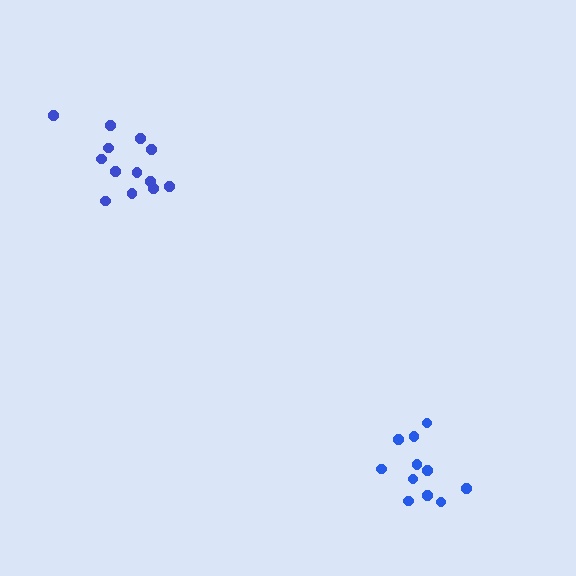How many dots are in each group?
Group 1: 13 dots, Group 2: 11 dots (24 total).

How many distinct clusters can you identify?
There are 2 distinct clusters.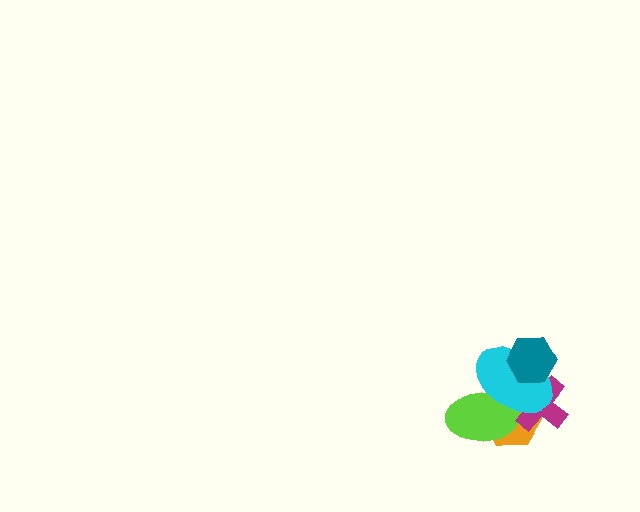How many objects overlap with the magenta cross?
4 objects overlap with the magenta cross.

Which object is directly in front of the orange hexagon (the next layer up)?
The lime ellipse is directly in front of the orange hexagon.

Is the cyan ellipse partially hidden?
Yes, it is partially covered by another shape.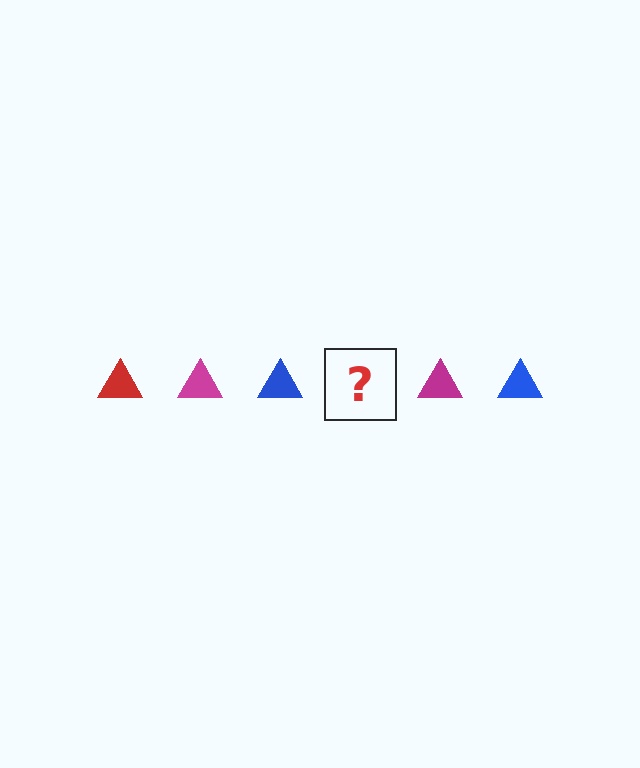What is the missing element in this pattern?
The missing element is a red triangle.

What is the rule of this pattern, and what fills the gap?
The rule is that the pattern cycles through red, magenta, blue triangles. The gap should be filled with a red triangle.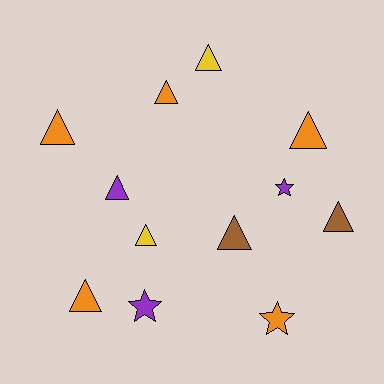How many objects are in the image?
There are 12 objects.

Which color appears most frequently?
Orange, with 5 objects.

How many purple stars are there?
There are 2 purple stars.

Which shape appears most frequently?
Triangle, with 9 objects.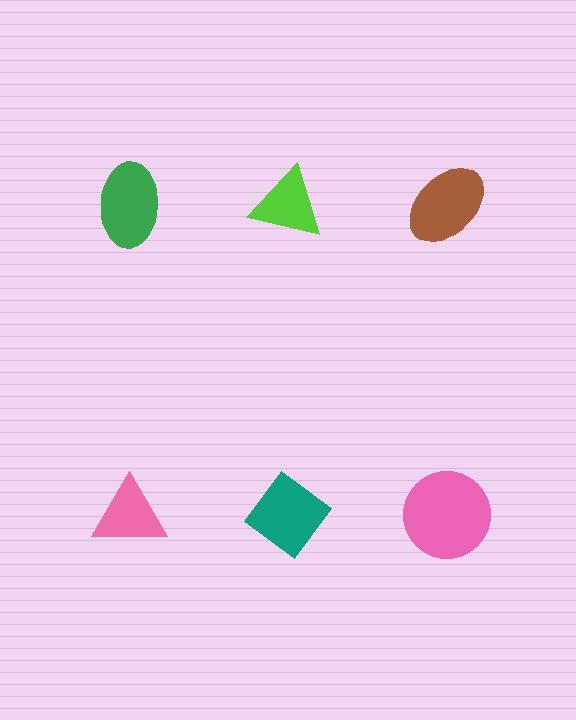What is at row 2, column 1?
A pink triangle.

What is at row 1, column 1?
A green ellipse.